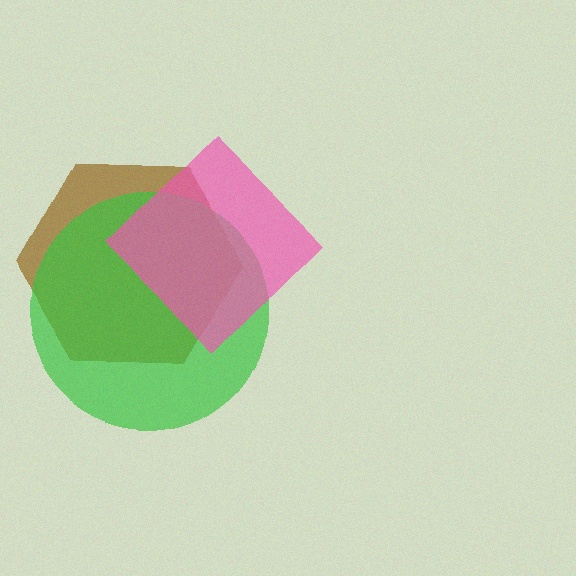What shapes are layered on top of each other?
The layered shapes are: a brown hexagon, a green circle, a pink diamond.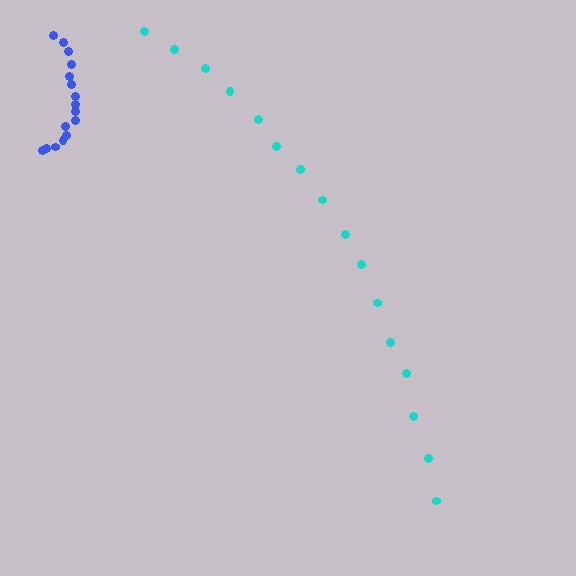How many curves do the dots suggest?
There are 2 distinct paths.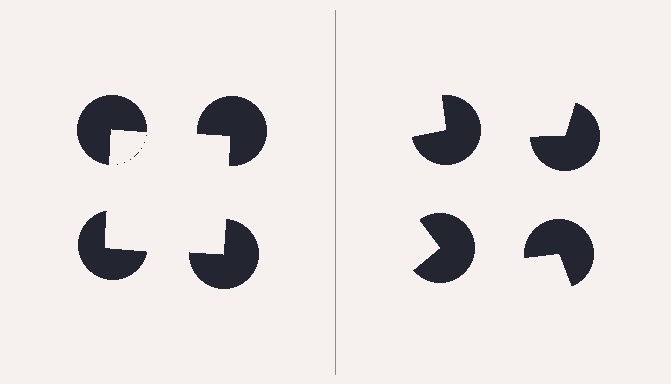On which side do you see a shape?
An illusory square appears on the left side. On the right side the wedge cuts are rotated, so no coherent shape forms.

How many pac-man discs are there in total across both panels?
8 — 4 on each side.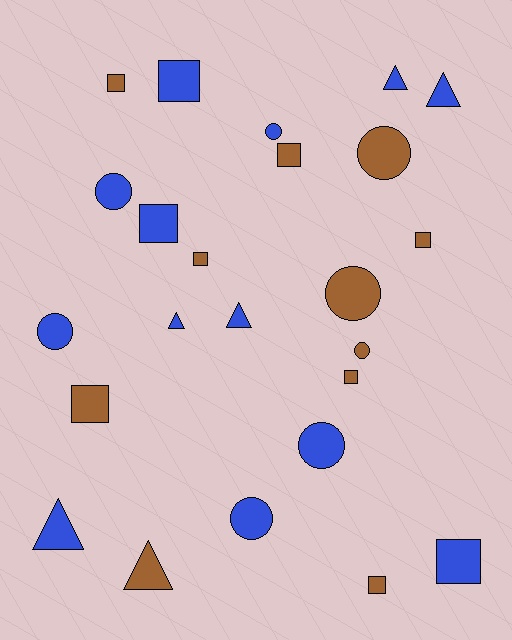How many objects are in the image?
There are 24 objects.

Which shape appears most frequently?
Square, with 10 objects.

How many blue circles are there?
There are 5 blue circles.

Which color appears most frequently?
Blue, with 13 objects.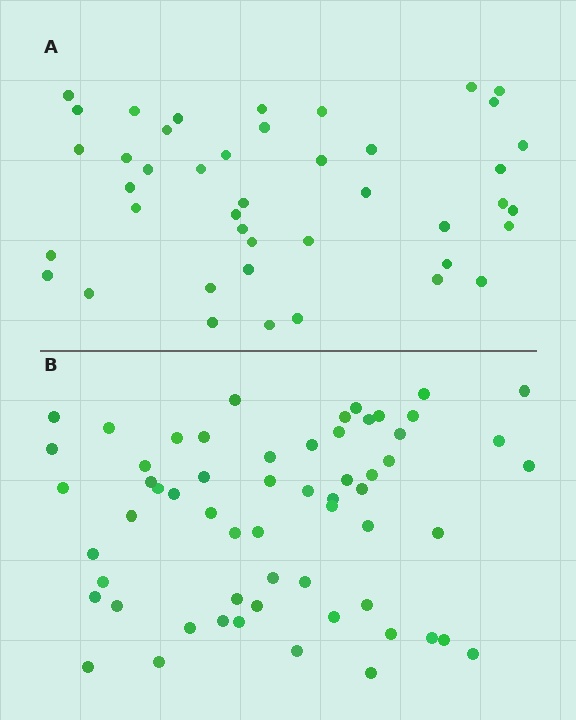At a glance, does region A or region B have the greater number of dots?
Region B (the bottom region) has more dots.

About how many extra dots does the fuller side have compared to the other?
Region B has approximately 15 more dots than region A.